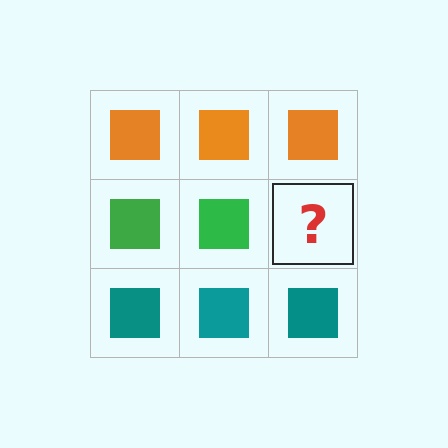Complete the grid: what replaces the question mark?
The question mark should be replaced with a green square.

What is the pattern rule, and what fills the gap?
The rule is that each row has a consistent color. The gap should be filled with a green square.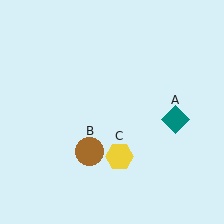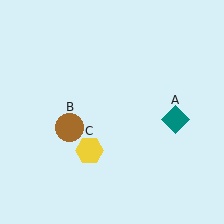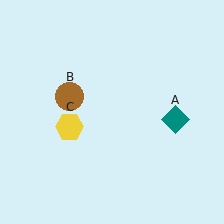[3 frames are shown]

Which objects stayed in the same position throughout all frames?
Teal diamond (object A) remained stationary.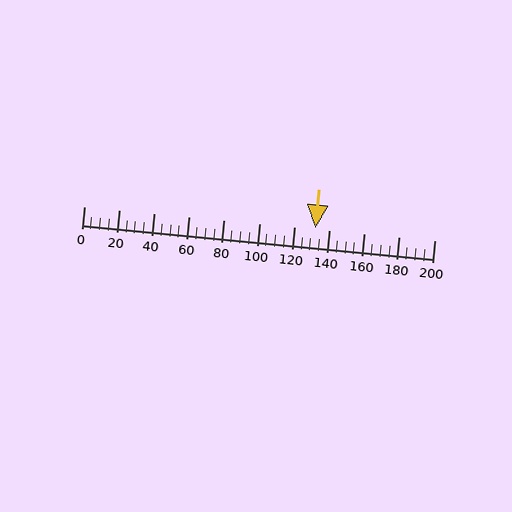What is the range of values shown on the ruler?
The ruler shows values from 0 to 200.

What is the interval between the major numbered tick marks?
The major tick marks are spaced 20 units apart.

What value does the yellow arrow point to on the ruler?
The yellow arrow points to approximately 132.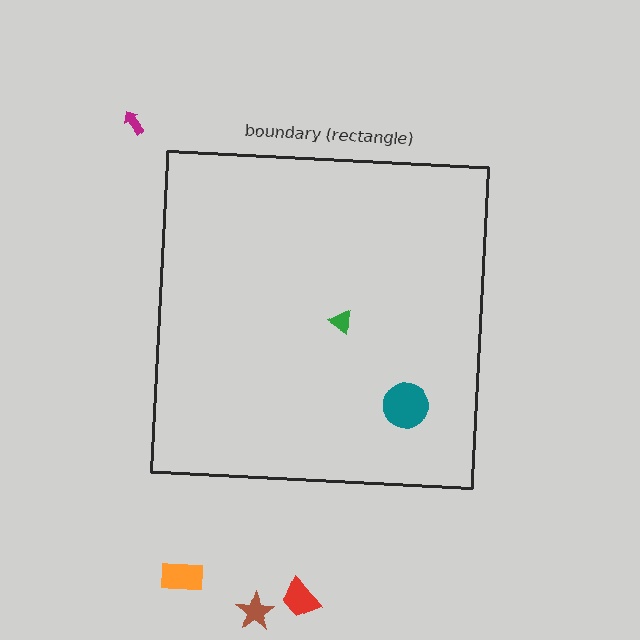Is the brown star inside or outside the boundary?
Outside.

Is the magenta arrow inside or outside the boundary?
Outside.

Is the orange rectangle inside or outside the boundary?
Outside.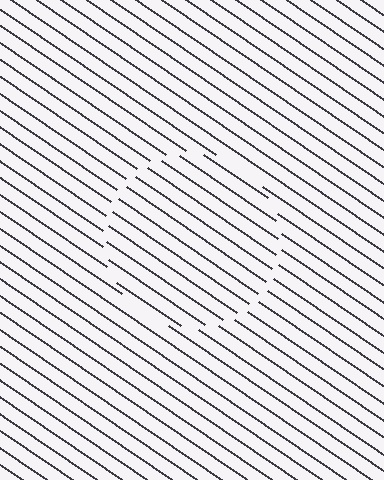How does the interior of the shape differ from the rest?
The interior of the shape contains the same grating, shifted by half a period — the contour is defined by the phase discontinuity where line-ends from the inner and outer gratings abut.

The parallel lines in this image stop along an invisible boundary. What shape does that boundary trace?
An illusory circle. The interior of the shape contains the same grating, shifted by half a period — the contour is defined by the phase discontinuity where line-ends from the inner and outer gratings abut.